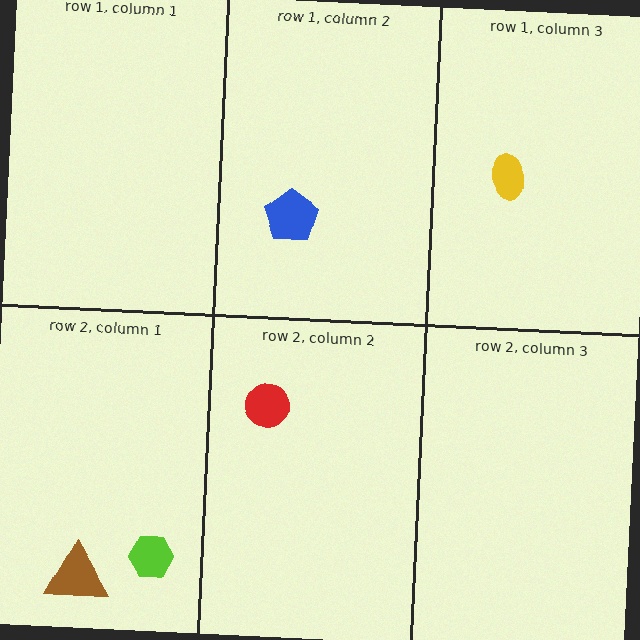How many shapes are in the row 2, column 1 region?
2.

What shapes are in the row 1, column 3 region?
The yellow ellipse.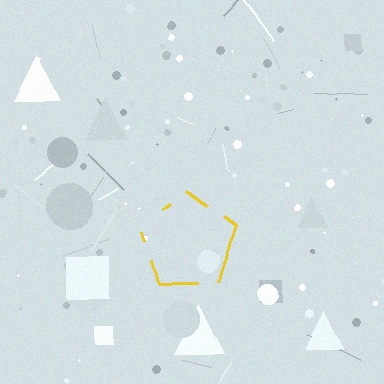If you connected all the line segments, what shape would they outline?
They would outline a pentagon.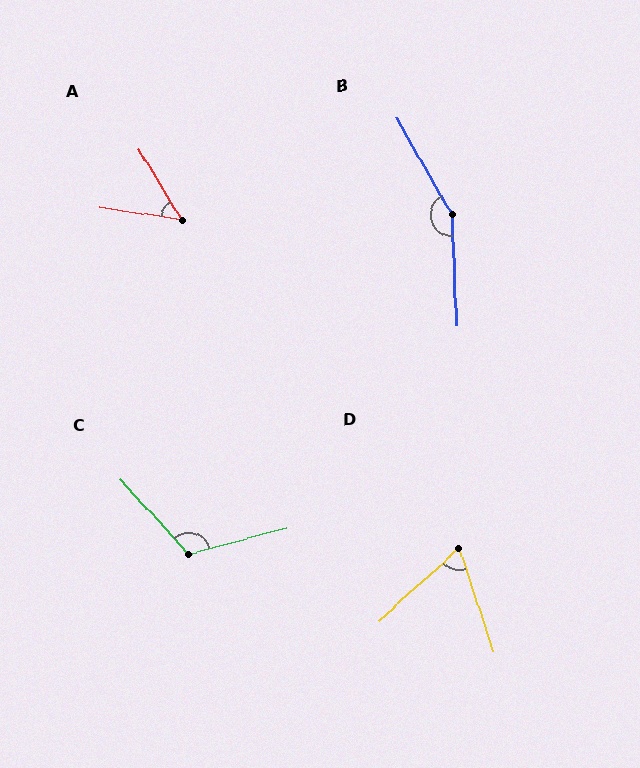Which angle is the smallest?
A, at approximately 50 degrees.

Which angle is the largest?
B, at approximately 152 degrees.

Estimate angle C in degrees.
Approximately 117 degrees.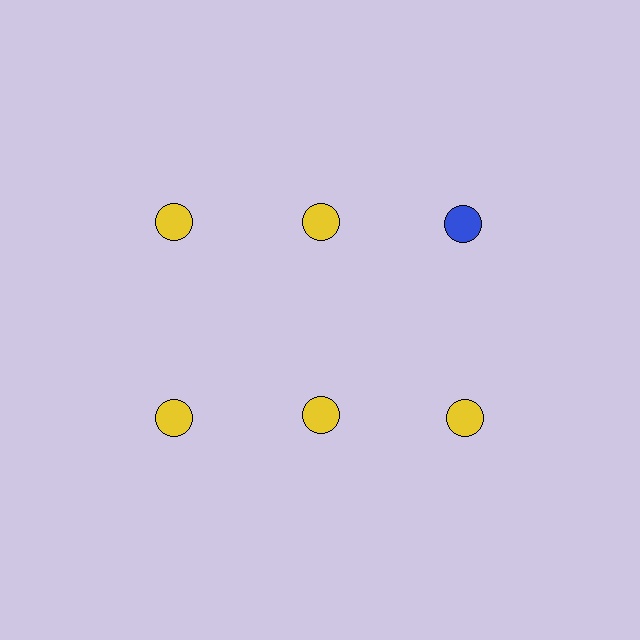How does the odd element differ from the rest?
It has a different color: blue instead of yellow.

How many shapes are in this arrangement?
There are 6 shapes arranged in a grid pattern.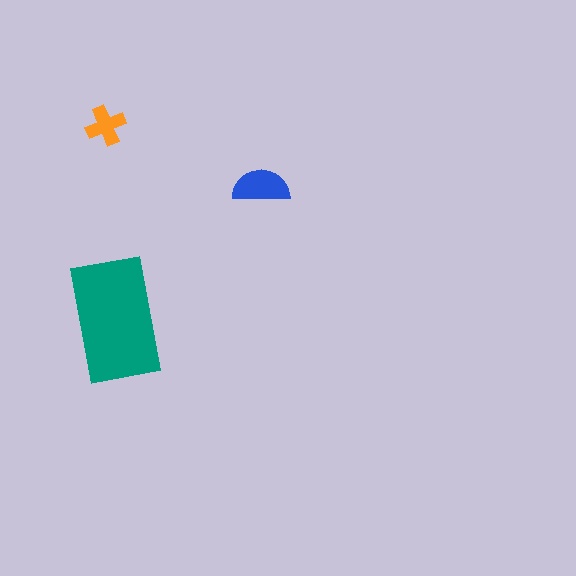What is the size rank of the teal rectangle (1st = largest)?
1st.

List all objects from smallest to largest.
The orange cross, the blue semicircle, the teal rectangle.